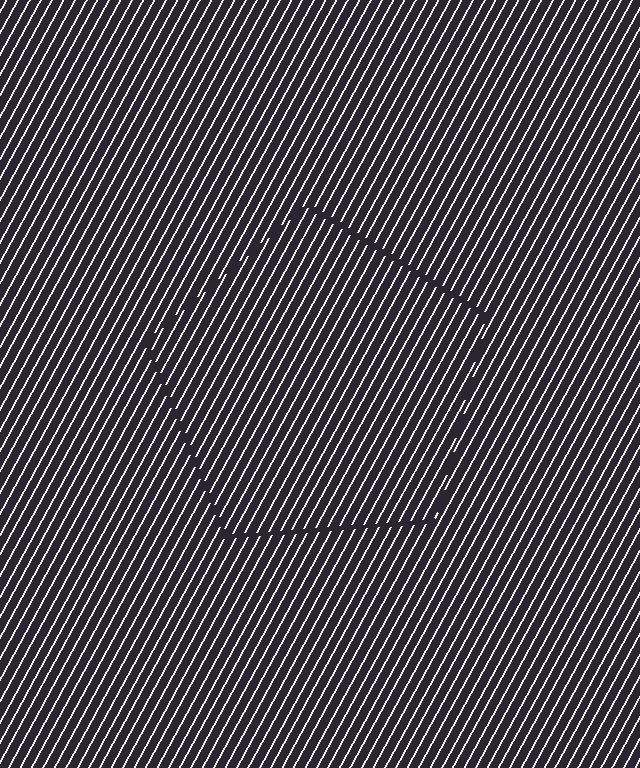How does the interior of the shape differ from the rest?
The interior of the shape contains the same grating, shifted by half a period — the contour is defined by the phase discontinuity where line-ends from the inner and outer gratings abut.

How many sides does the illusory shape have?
5 sides — the line-ends trace a pentagon.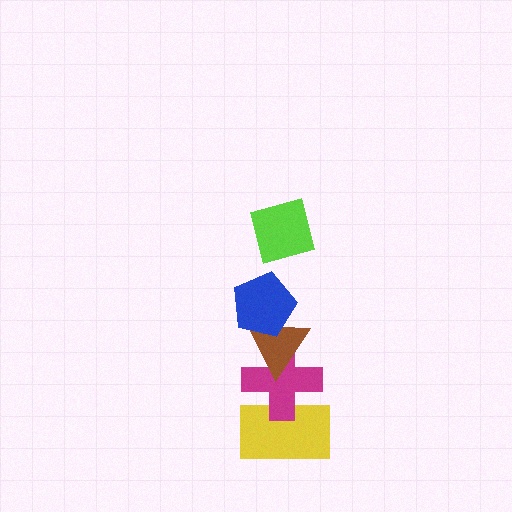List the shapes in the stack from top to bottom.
From top to bottom: the lime square, the blue pentagon, the brown triangle, the magenta cross, the yellow rectangle.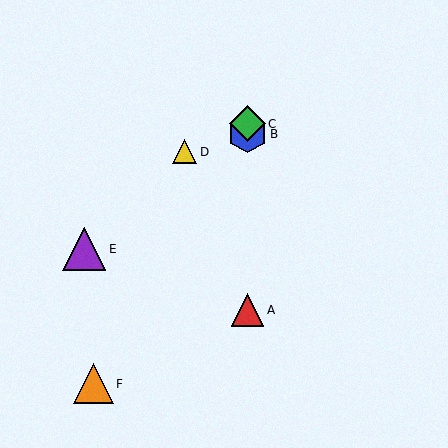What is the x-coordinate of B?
Object B is at x≈247.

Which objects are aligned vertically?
Objects A, B, C are aligned vertically.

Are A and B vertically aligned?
Yes, both are at x≈247.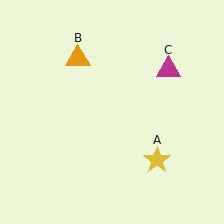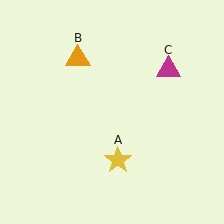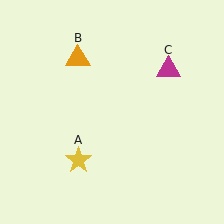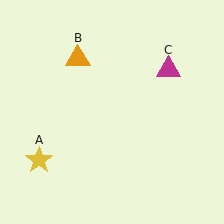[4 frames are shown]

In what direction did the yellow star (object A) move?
The yellow star (object A) moved left.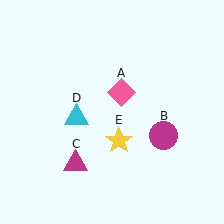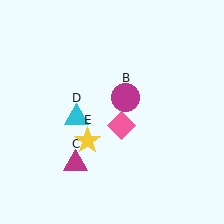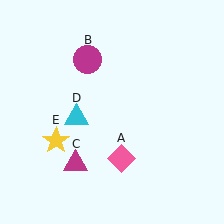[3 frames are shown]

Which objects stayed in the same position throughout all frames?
Magenta triangle (object C) and cyan triangle (object D) remained stationary.